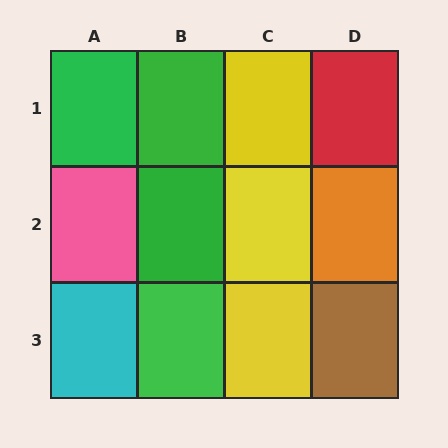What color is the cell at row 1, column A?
Green.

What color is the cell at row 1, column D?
Red.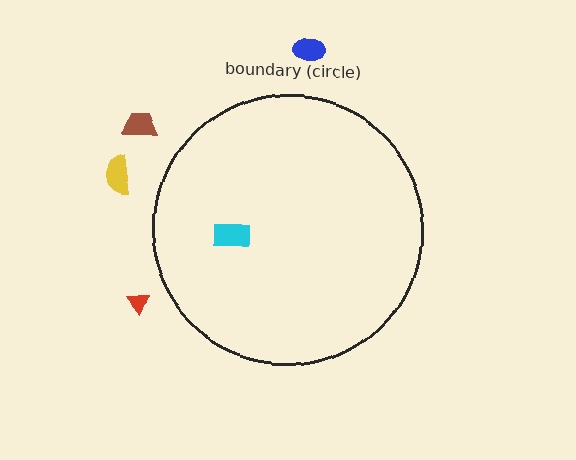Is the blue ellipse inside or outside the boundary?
Outside.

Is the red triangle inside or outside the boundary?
Outside.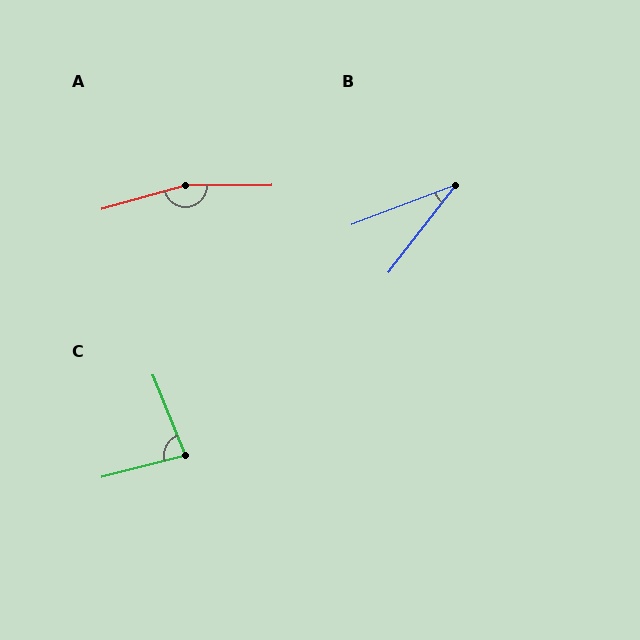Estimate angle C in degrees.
Approximately 82 degrees.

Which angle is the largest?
A, at approximately 164 degrees.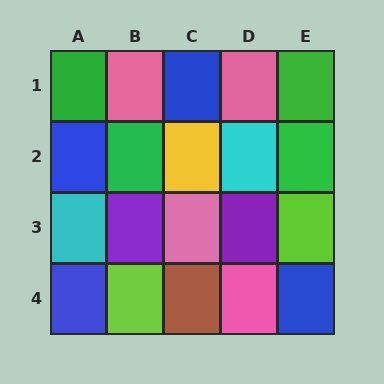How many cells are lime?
2 cells are lime.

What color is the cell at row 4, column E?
Blue.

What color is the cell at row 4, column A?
Blue.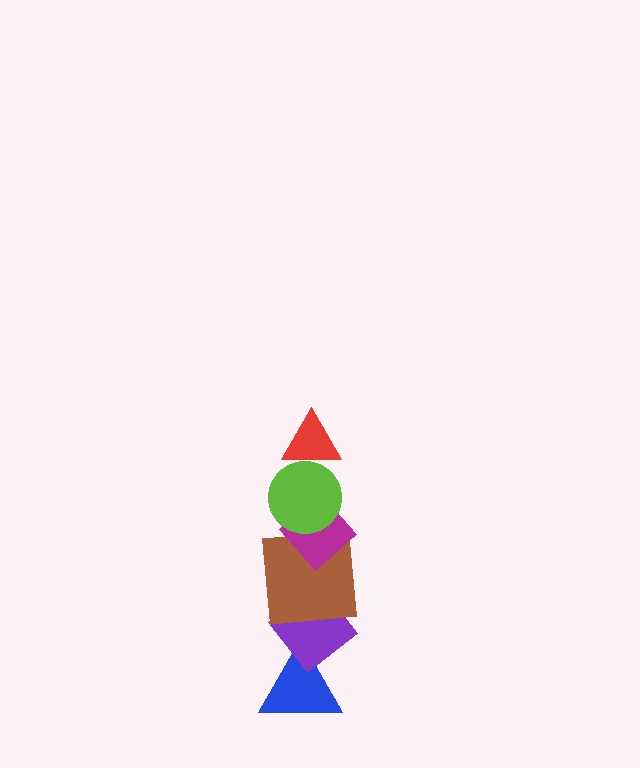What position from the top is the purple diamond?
The purple diamond is 5th from the top.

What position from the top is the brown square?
The brown square is 4th from the top.